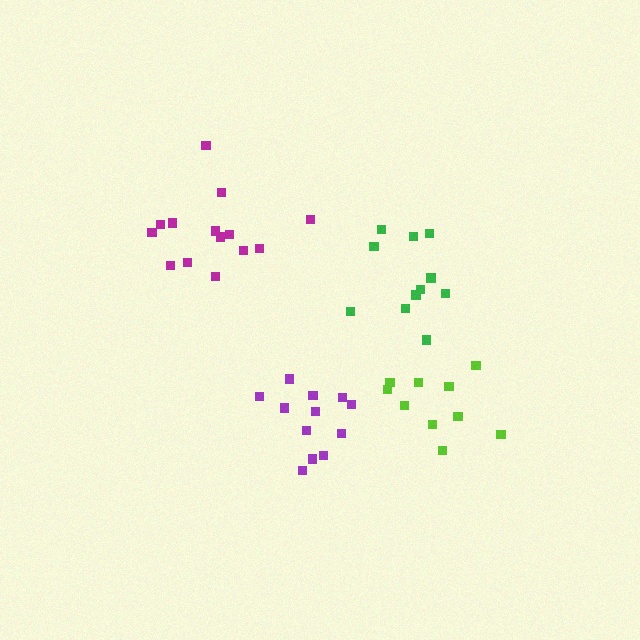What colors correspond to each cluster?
The clusters are colored: purple, green, magenta, lime.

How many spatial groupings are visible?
There are 4 spatial groupings.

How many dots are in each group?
Group 1: 12 dots, Group 2: 11 dots, Group 3: 14 dots, Group 4: 10 dots (47 total).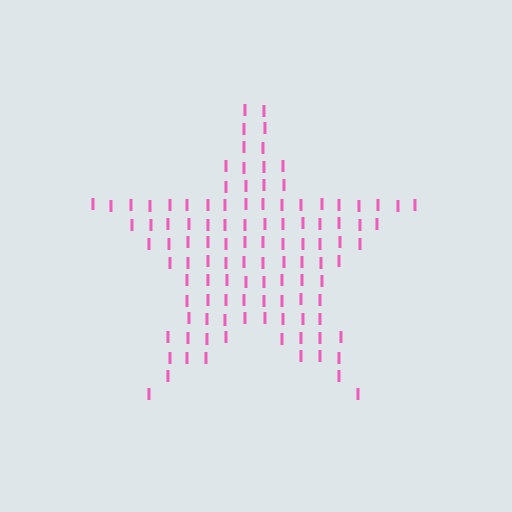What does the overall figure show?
The overall figure shows a star.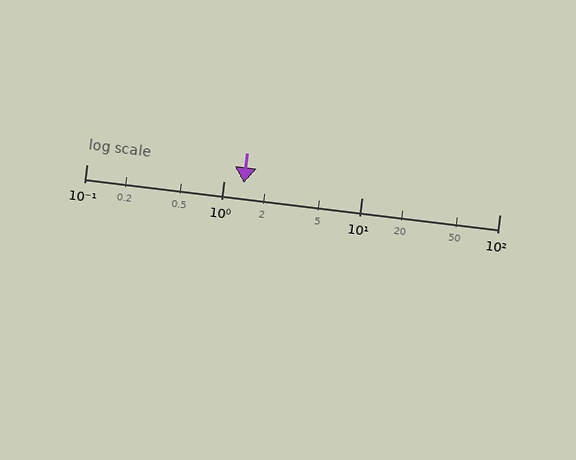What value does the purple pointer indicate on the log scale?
The pointer indicates approximately 1.4.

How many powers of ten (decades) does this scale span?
The scale spans 3 decades, from 0.1 to 100.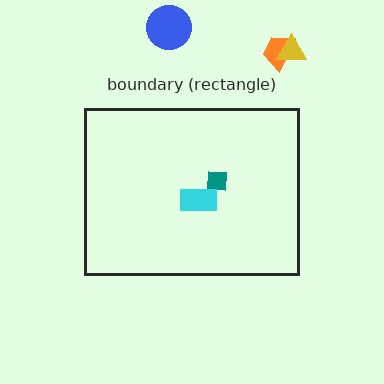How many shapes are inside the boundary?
2 inside, 3 outside.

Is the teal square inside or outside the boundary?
Inside.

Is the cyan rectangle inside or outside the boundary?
Inside.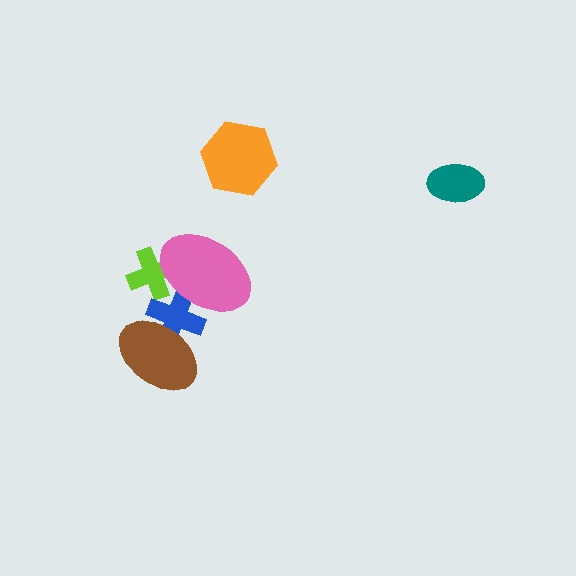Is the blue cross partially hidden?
Yes, it is partially covered by another shape.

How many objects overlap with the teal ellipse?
0 objects overlap with the teal ellipse.